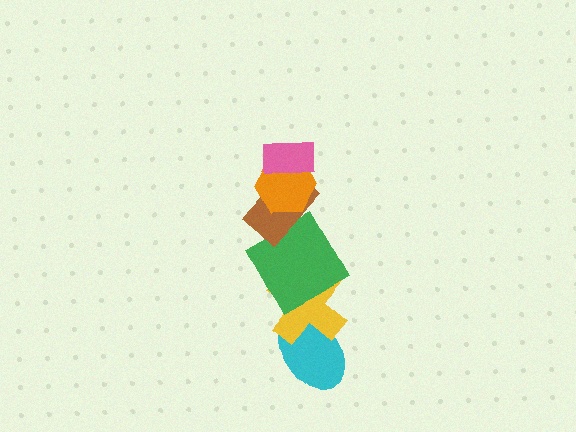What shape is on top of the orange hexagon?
The pink rectangle is on top of the orange hexagon.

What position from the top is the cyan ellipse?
The cyan ellipse is 6th from the top.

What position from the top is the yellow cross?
The yellow cross is 5th from the top.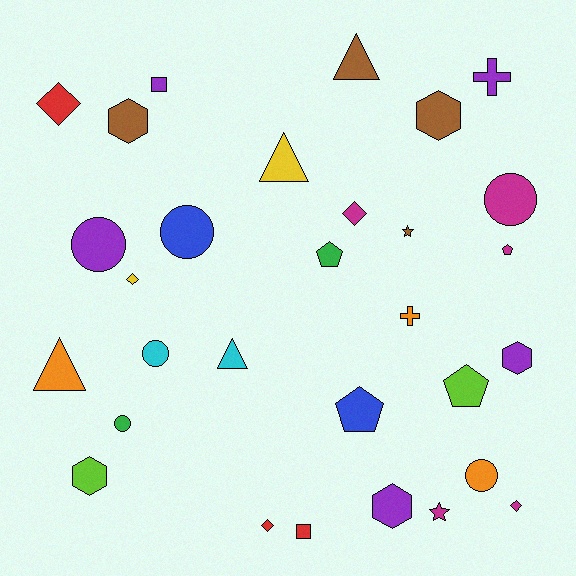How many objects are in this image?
There are 30 objects.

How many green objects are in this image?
There are 2 green objects.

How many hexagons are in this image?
There are 5 hexagons.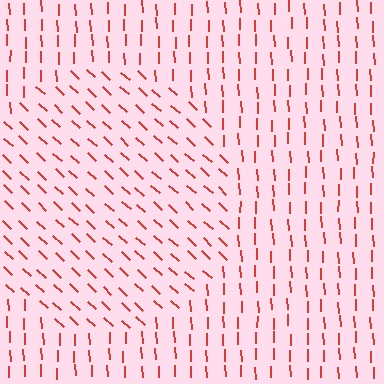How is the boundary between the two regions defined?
The boundary is defined purely by a change in line orientation (approximately 45 degrees difference). All lines are the same color and thickness.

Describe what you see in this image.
The image is filled with small red line segments. A circle region in the image has lines oriented differently from the surrounding lines, creating a visible texture boundary.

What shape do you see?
I see a circle.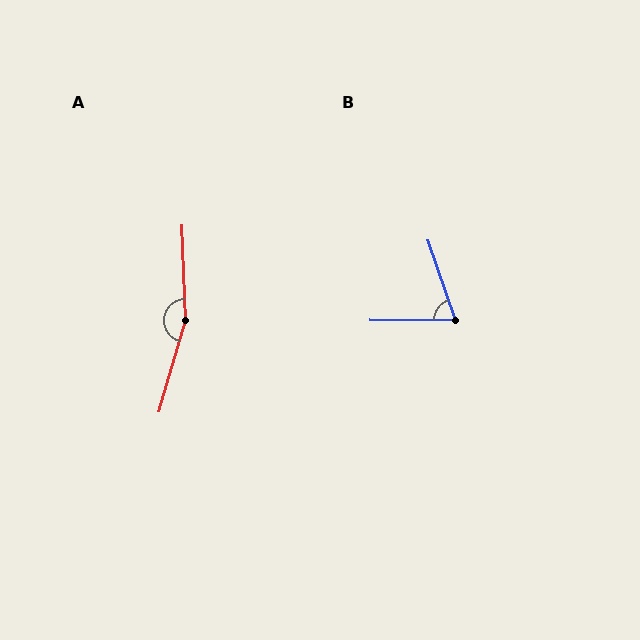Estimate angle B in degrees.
Approximately 70 degrees.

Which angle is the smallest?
B, at approximately 70 degrees.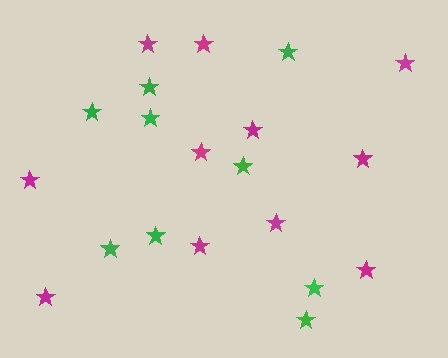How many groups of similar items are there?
There are 2 groups: one group of magenta stars (11) and one group of green stars (9).